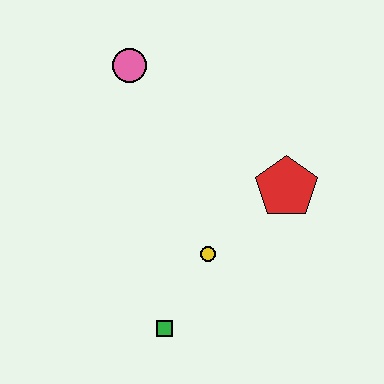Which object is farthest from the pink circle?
The green square is farthest from the pink circle.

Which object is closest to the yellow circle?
The green square is closest to the yellow circle.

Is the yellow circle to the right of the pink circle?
Yes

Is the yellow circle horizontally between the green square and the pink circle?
No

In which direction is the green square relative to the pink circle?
The green square is below the pink circle.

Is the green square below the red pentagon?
Yes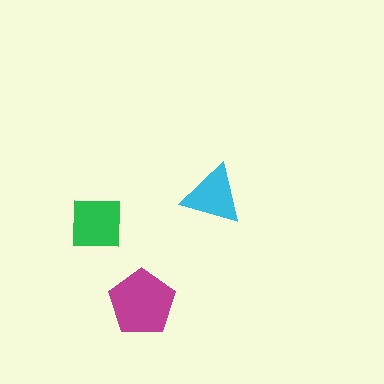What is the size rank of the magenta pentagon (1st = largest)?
1st.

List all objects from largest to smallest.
The magenta pentagon, the green square, the cyan triangle.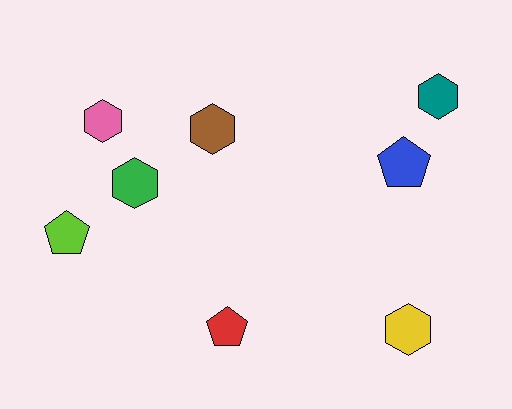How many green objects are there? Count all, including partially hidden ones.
There is 1 green object.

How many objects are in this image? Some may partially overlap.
There are 8 objects.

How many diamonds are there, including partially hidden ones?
There are no diamonds.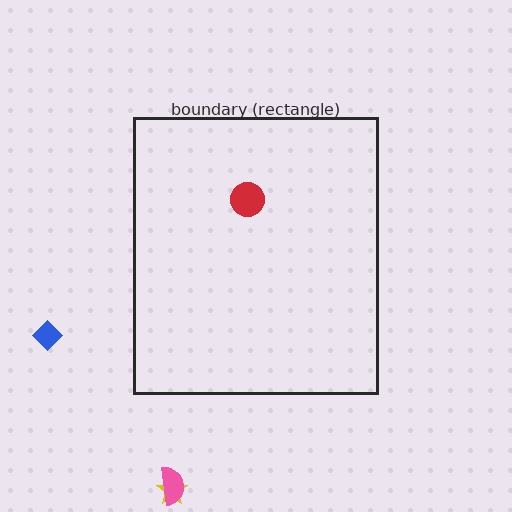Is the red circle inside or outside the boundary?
Inside.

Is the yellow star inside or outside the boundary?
Outside.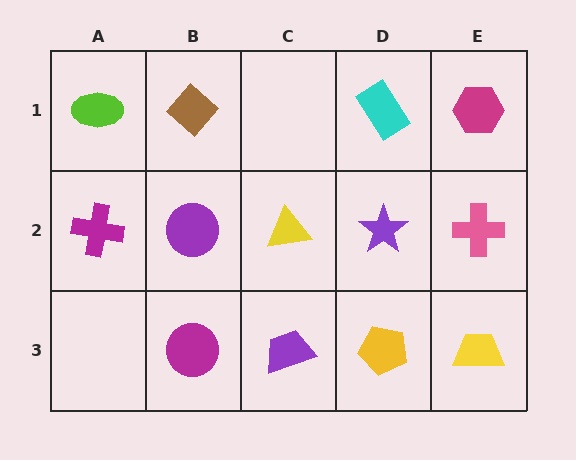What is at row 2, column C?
A yellow triangle.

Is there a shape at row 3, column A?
No, that cell is empty.